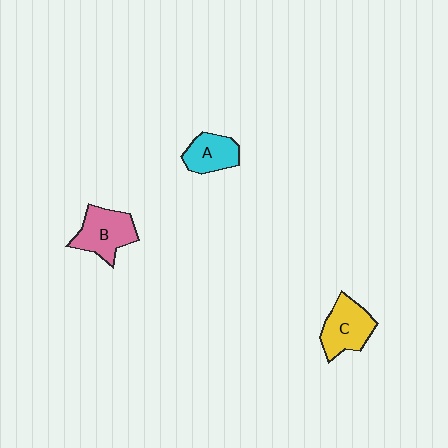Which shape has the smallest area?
Shape A (cyan).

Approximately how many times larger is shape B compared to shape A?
Approximately 1.3 times.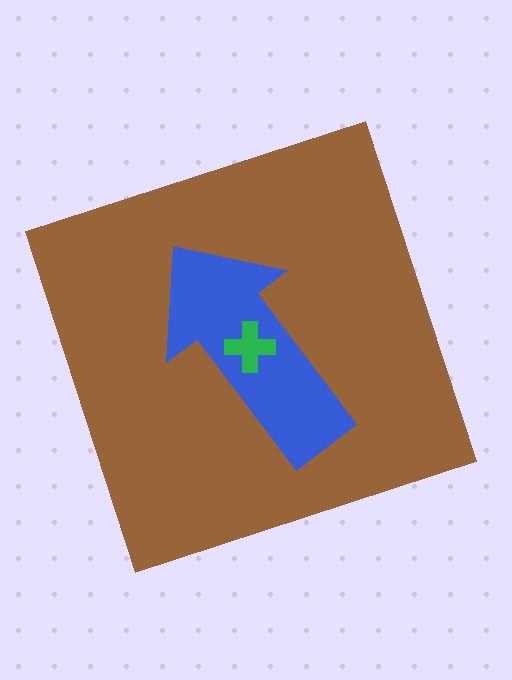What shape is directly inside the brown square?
The blue arrow.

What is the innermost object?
The green cross.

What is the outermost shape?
The brown square.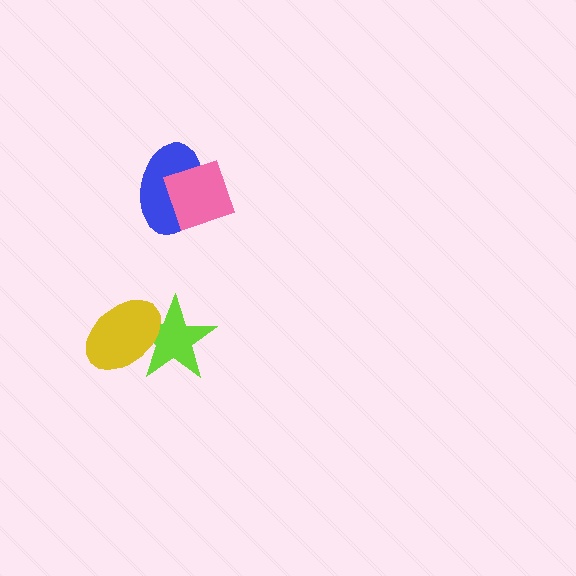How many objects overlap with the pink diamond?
1 object overlaps with the pink diamond.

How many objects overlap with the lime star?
1 object overlaps with the lime star.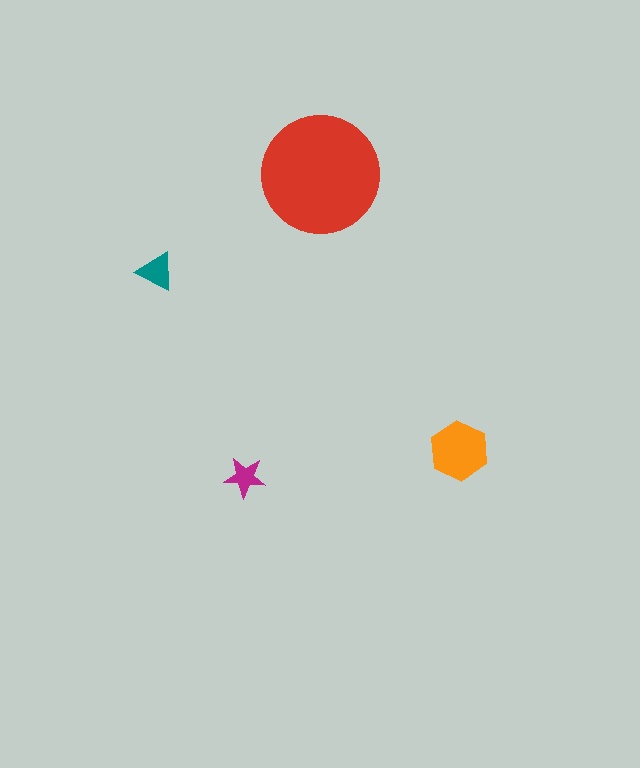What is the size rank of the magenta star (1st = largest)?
4th.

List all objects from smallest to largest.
The magenta star, the teal triangle, the orange hexagon, the red circle.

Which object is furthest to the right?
The orange hexagon is rightmost.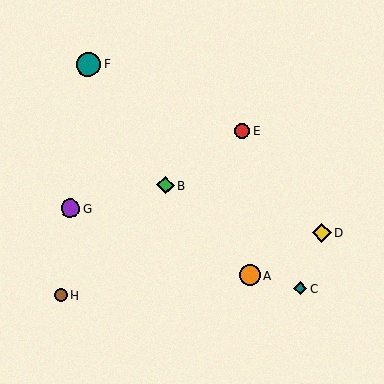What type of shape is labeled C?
Shape C is a teal diamond.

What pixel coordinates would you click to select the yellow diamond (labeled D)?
Click at (322, 233) to select the yellow diamond D.